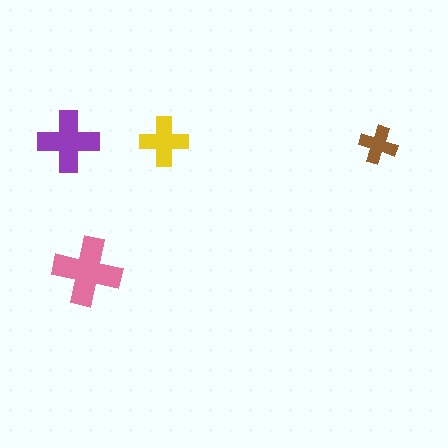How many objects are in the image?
There are 4 objects in the image.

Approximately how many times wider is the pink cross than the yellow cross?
About 1.5 times wider.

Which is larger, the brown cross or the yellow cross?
The yellow one.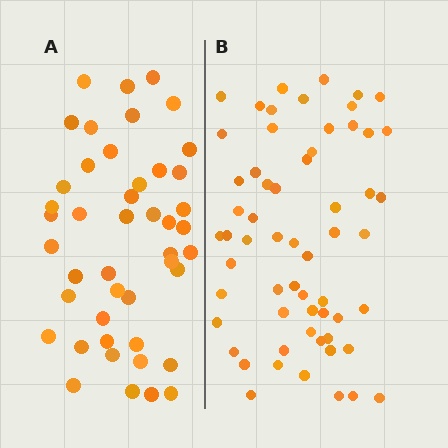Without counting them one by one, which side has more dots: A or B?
Region B (the right region) has more dots.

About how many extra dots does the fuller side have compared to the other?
Region B has approximately 15 more dots than region A.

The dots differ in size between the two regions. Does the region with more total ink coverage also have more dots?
No. Region A has more total ink coverage because its dots are larger, but region B actually contains more individual dots. Total area can be misleading — the number of items is what matters here.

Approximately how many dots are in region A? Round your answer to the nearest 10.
About 40 dots. (The exact count is 45, which rounds to 40.)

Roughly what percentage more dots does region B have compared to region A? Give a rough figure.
About 35% more.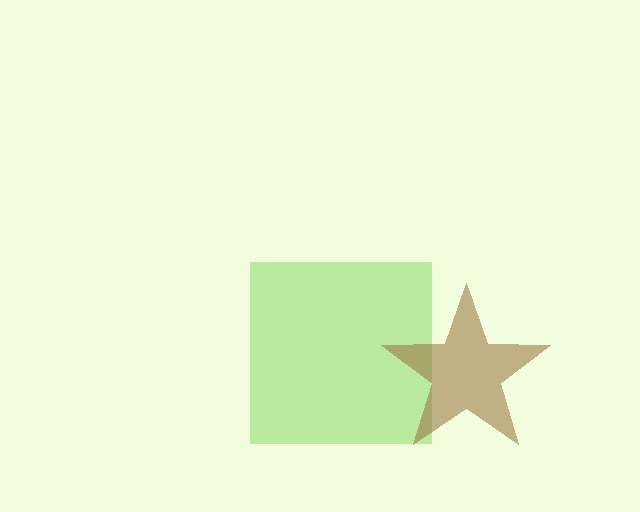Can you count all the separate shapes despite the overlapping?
Yes, there are 2 separate shapes.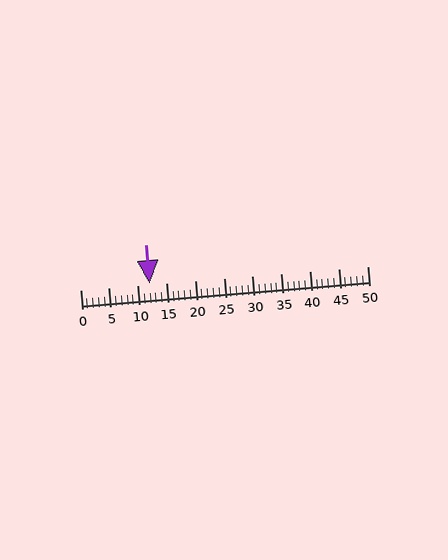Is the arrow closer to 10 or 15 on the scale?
The arrow is closer to 10.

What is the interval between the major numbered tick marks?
The major tick marks are spaced 5 units apart.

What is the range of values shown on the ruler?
The ruler shows values from 0 to 50.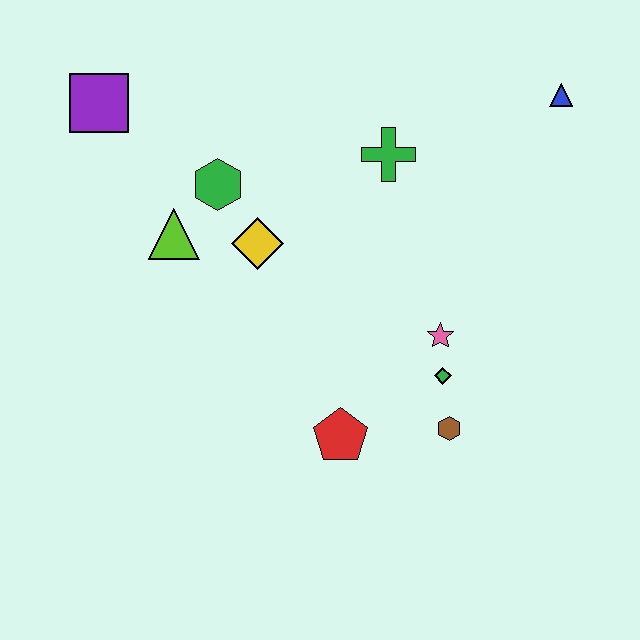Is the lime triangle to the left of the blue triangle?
Yes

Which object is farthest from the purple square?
The brown hexagon is farthest from the purple square.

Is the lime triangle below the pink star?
No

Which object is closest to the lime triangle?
The green hexagon is closest to the lime triangle.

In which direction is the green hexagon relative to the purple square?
The green hexagon is to the right of the purple square.